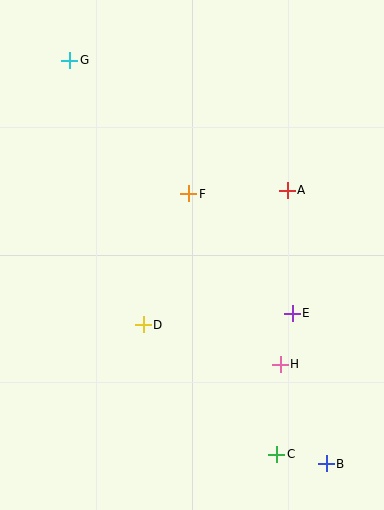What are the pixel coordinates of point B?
Point B is at (326, 464).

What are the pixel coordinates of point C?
Point C is at (277, 454).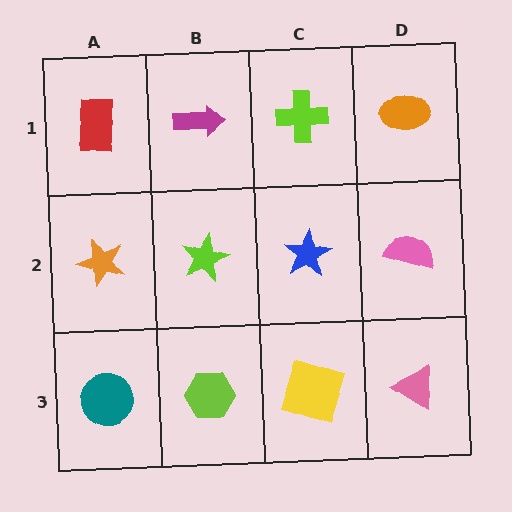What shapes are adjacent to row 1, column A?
An orange star (row 2, column A), a magenta arrow (row 1, column B).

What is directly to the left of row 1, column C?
A magenta arrow.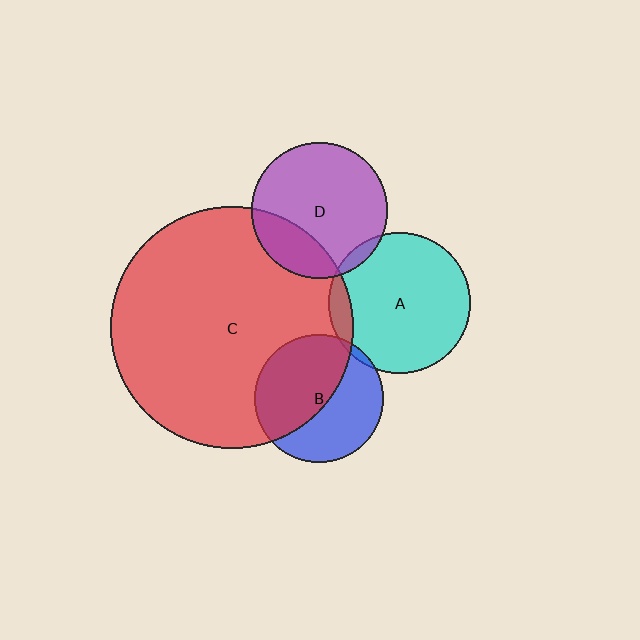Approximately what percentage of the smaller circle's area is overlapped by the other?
Approximately 5%.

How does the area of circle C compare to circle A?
Approximately 2.9 times.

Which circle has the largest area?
Circle C (red).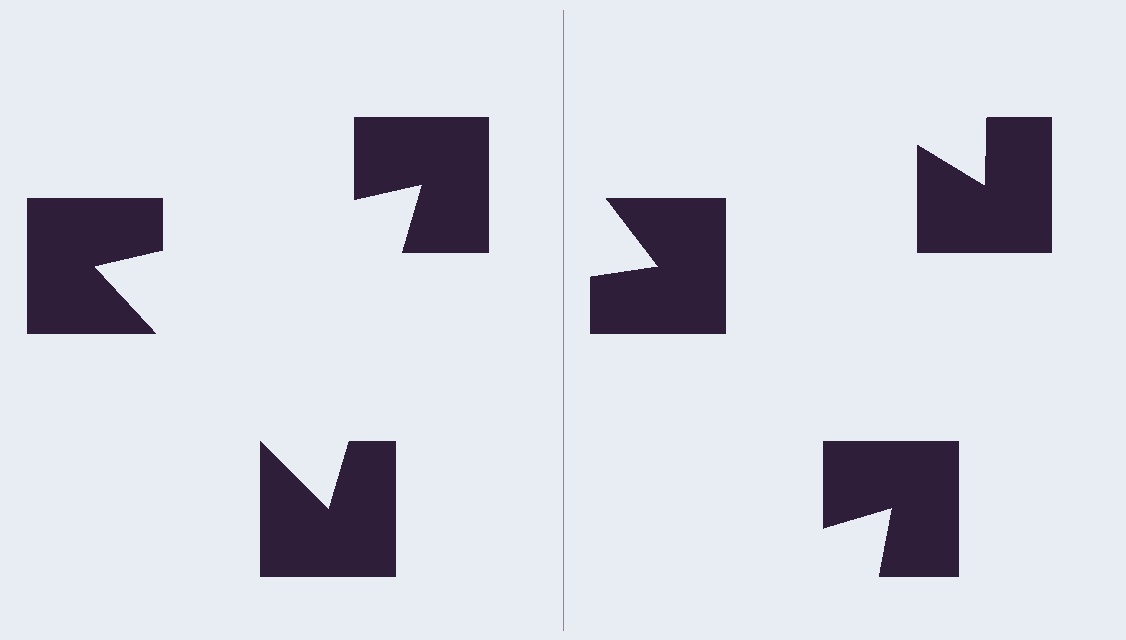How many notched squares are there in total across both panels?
6 — 3 on each side.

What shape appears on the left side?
An illusory triangle.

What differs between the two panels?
The notched squares are positioned identically on both sides; only the wedge orientations differ. On the left they align to a triangle; on the right they are misaligned.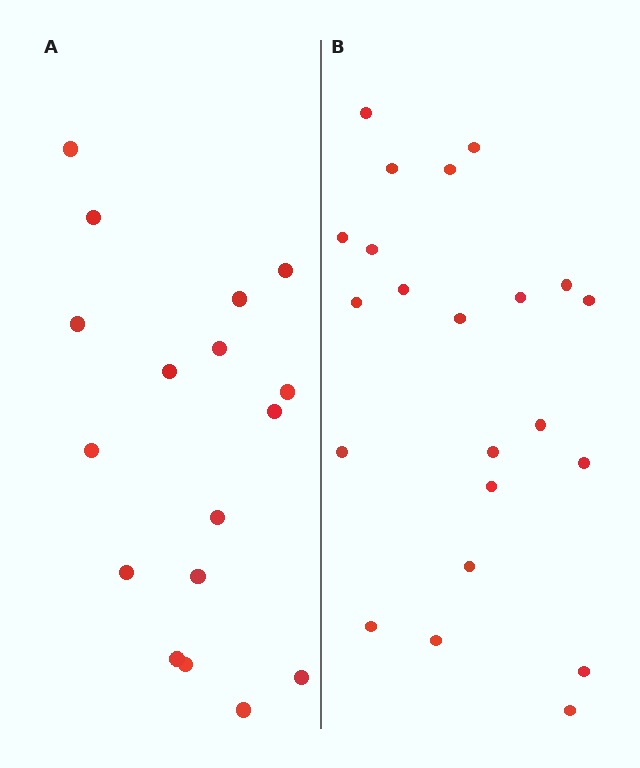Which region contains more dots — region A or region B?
Region B (the right region) has more dots.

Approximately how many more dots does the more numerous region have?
Region B has about 5 more dots than region A.